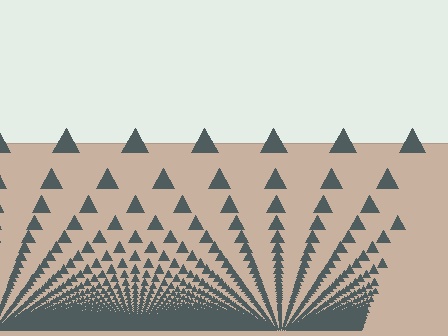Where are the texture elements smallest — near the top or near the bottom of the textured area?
Near the bottom.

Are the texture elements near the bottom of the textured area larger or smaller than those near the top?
Smaller. The gradient is inverted — elements near the bottom are smaller and denser.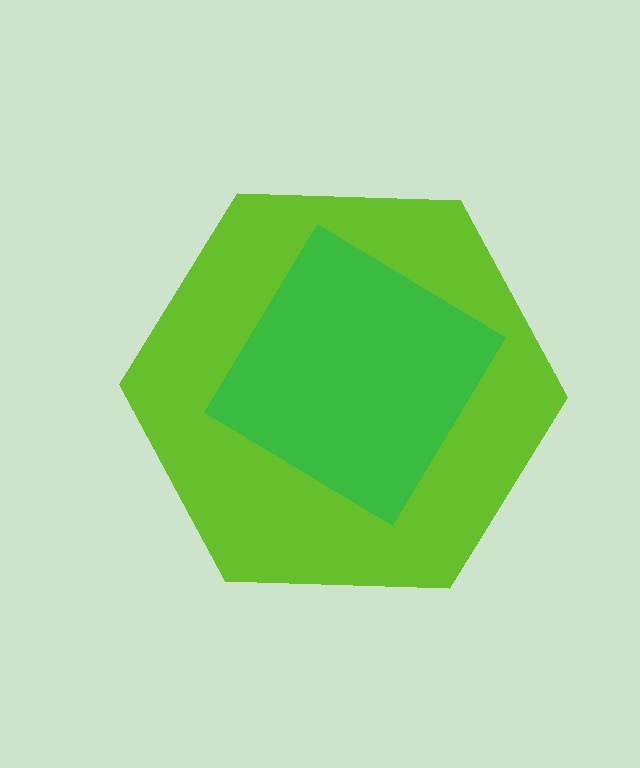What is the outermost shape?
The lime hexagon.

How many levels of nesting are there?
2.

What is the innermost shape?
The green diamond.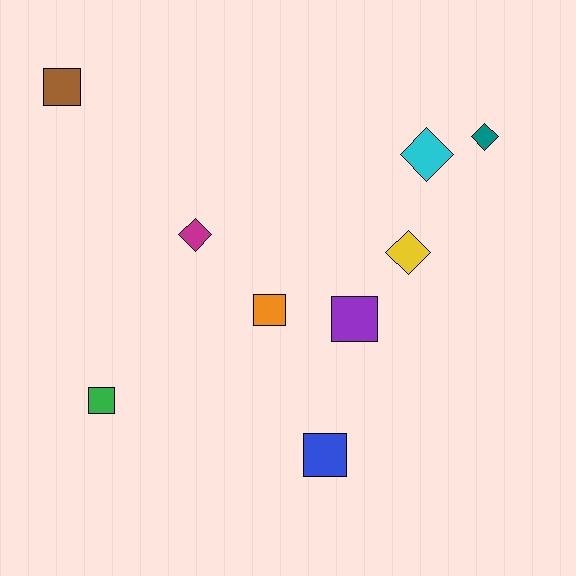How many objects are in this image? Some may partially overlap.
There are 9 objects.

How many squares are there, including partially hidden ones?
There are 5 squares.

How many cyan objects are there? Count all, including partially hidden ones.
There is 1 cyan object.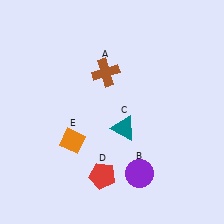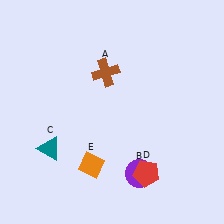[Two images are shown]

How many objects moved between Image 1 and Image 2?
3 objects moved between the two images.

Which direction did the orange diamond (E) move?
The orange diamond (E) moved down.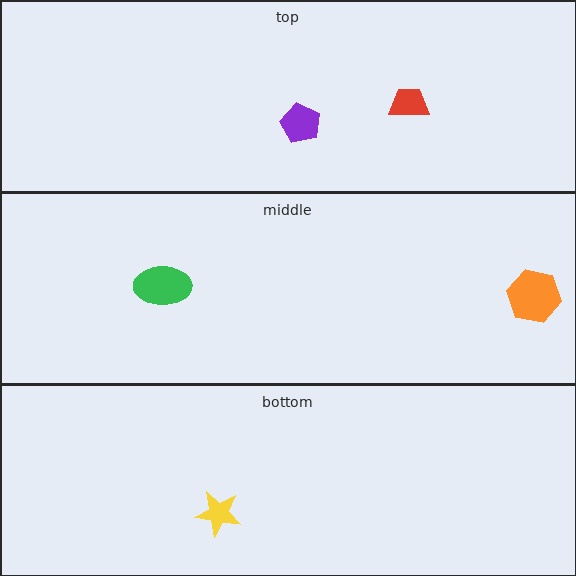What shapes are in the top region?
The purple pentagon, the red trapezoid.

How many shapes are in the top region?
2.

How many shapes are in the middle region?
2.